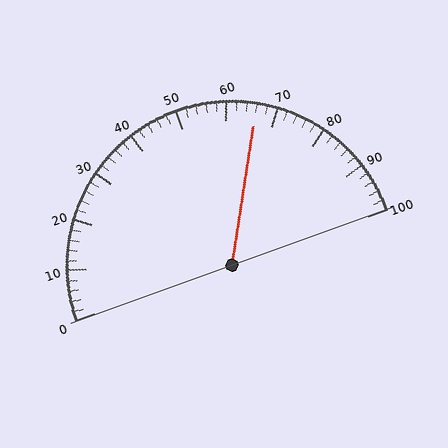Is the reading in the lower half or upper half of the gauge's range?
The reading is in the upper half of the range (0 to 100).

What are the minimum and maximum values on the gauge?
The gauge ranges from 0 to 100.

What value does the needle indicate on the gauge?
The needle indicates approximately 66.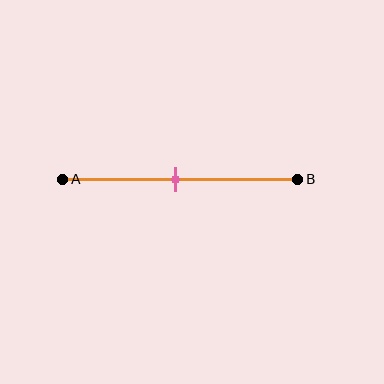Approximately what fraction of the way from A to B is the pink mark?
The pink mark is approximately 50% of the way from A to B.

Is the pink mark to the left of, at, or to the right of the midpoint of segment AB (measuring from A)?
The pink mark is approximately at the midpoint of segment AB.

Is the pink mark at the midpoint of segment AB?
Yes, the mark is approximately at the midpoint.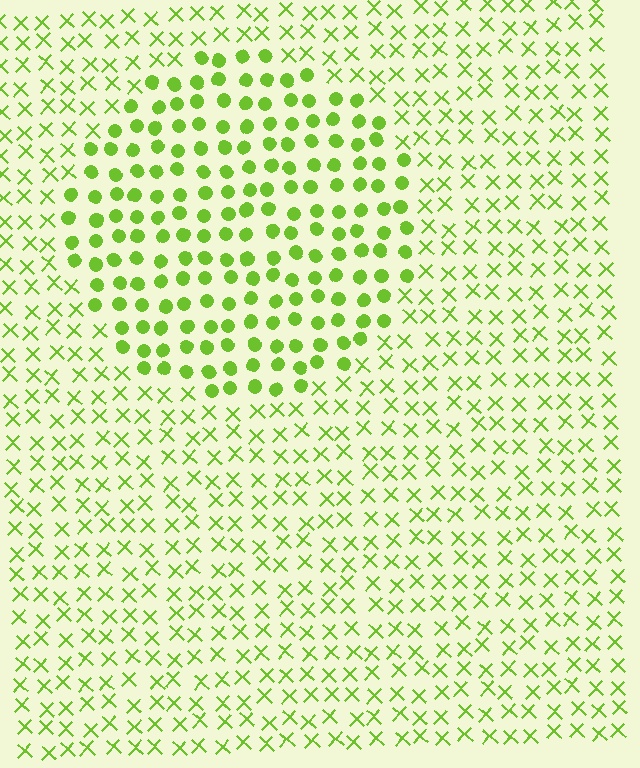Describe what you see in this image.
The image is filled with small lime elements arranged in a uniform grid. A circle-shaped region contains circles, while the surrounding area contains X marks. The boundary is defined purely by the change in element shape.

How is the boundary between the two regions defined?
The boundary is defined by a change in element shape: circles inside vs. X marks outside. All elements share the same color and spacing.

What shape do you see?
I see a circle.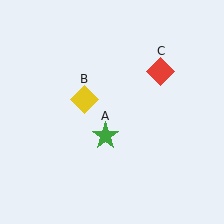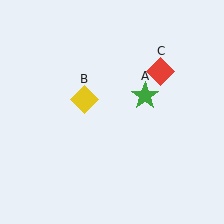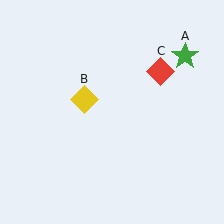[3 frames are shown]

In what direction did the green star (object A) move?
The green star (object A) moved up and to the right.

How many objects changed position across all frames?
1 object changed position: green star (object A).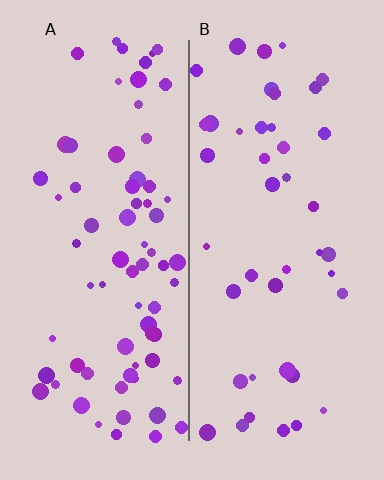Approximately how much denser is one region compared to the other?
Approximately 1.7× — region A over region B.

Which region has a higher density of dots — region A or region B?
A (the left).